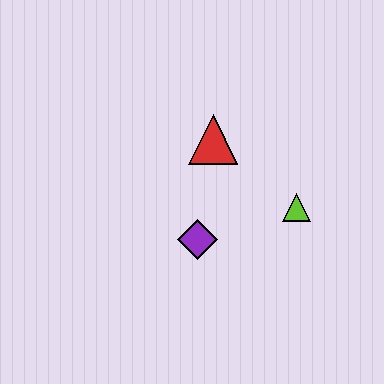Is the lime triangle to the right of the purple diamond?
Yes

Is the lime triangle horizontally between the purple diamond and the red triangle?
No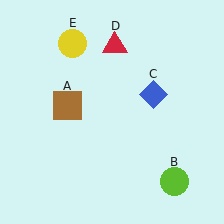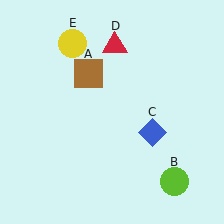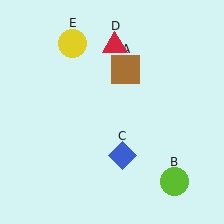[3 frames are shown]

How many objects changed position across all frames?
2 objects changed position: brown square (object A), blue diamond (object C).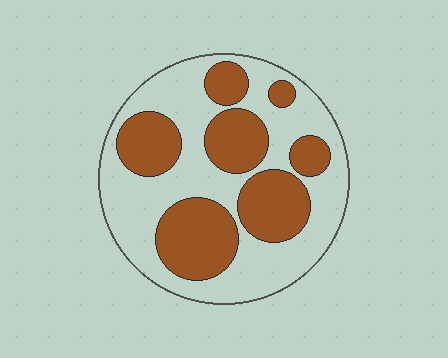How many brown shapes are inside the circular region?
7.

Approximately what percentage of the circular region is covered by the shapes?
Approximately 40%.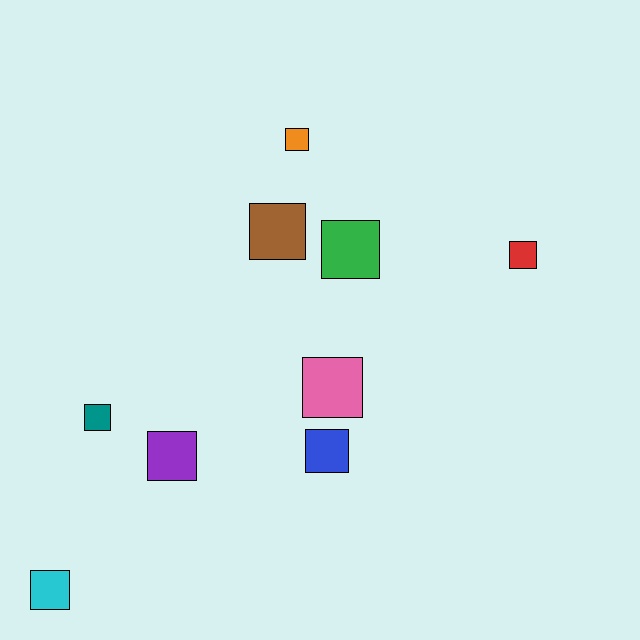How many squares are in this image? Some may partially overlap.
There are 9 squares.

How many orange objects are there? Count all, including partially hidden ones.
There is 1 orange object.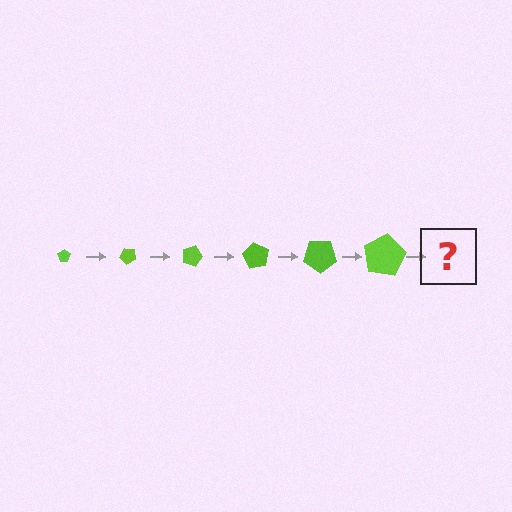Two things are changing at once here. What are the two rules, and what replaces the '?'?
The two rules are that the pentagon grows larger each step and it rotates 45 degrees each step. The '?' should be a pentagon, larger than the previous one and rotated 270 degrees from the start.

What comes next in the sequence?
The next element should be a pentagon, larger than the previous one and rotated 270 degrees from the start.